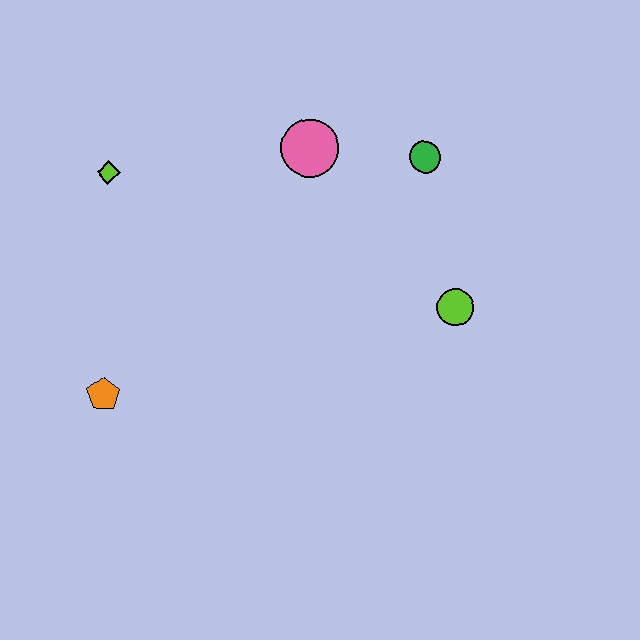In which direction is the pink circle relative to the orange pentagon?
The pink circle is above the orange pentagon.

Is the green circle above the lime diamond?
Yes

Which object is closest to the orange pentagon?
The lime diamond is closest to the orange pentagon.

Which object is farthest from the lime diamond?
The lime circle is farthest from the lime diamond.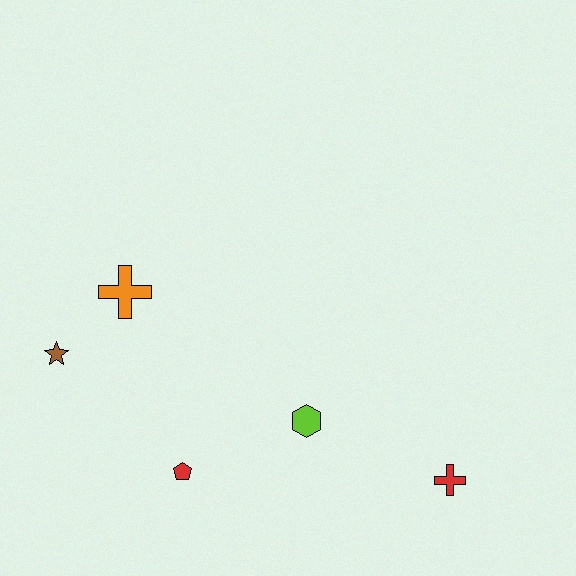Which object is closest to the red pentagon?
The lime hexagon is closest to the red pentagon.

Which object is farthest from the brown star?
The red cross is farthest from the brown star.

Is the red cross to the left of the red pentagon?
No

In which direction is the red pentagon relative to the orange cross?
The red pentagon is below the orange cross.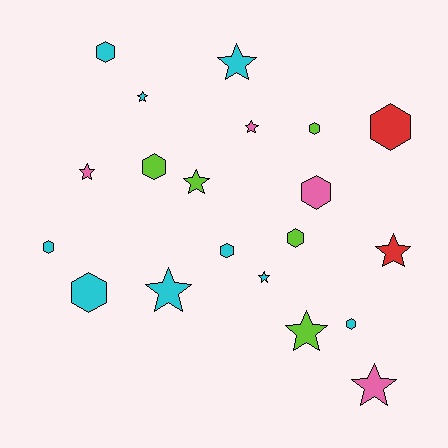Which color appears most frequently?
Cyan, with 9 objects.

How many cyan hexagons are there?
There are 5 cyan hexagons.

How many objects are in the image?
There are 20 objects.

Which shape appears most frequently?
Star, with 10 objects.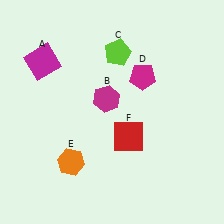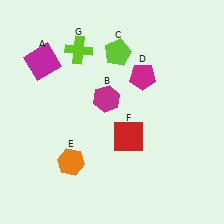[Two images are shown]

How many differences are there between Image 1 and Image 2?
There is 1 difference between the two images.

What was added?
A lime cross (G) was added in Image 2.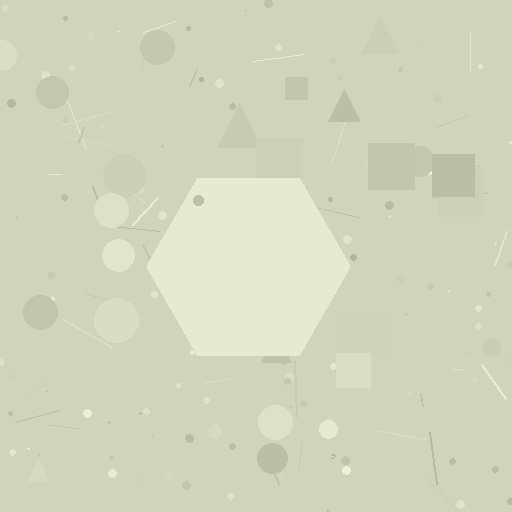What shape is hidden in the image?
A hexagon is hidden in the image.